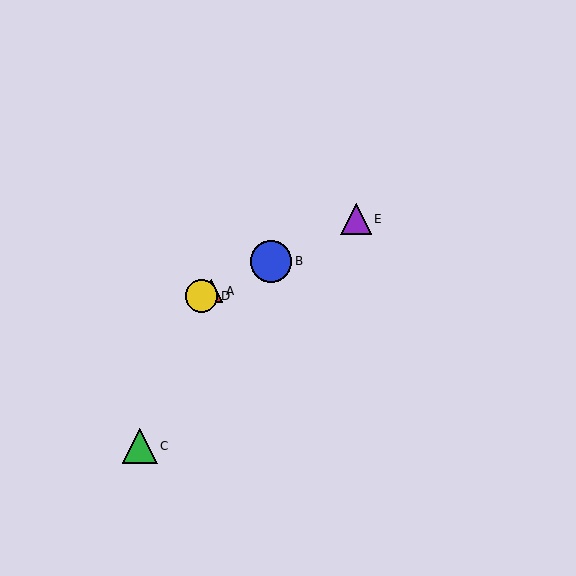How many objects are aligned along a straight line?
4 objects (A, B, D, E) are aligned along a straight line.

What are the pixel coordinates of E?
Object E is at (356, 219).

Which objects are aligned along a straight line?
Objects A, B, D, E are aligned along a straight line.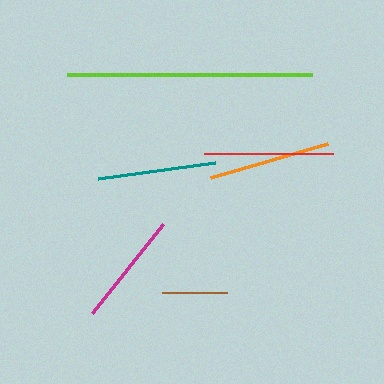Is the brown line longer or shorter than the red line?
The red line is longer than the brown line.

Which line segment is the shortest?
The brown line is the shortest at approximately 65 pixels.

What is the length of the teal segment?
The teal segment is approximately 119 pixels long.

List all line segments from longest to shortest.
From longest to shortest: lime, red, orange, teal, magenta, brown.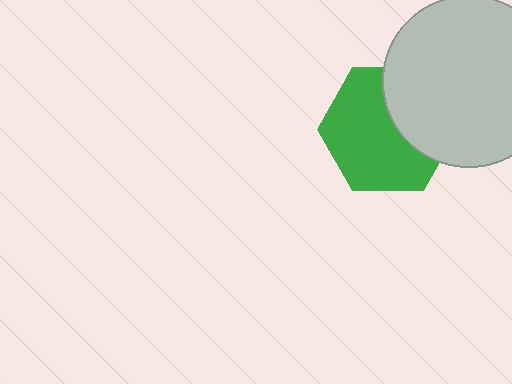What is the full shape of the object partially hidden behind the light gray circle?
The partially hidden object is a green hexagon.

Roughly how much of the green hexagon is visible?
About half of it is visible (roughly 65%).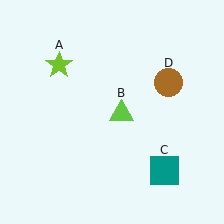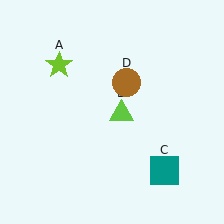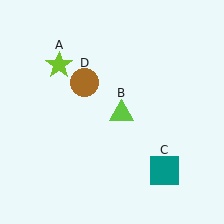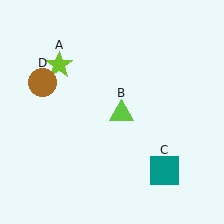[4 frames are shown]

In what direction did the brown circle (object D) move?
The brown circle (object D) moved left.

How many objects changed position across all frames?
1 object changed position: brown circle (object D).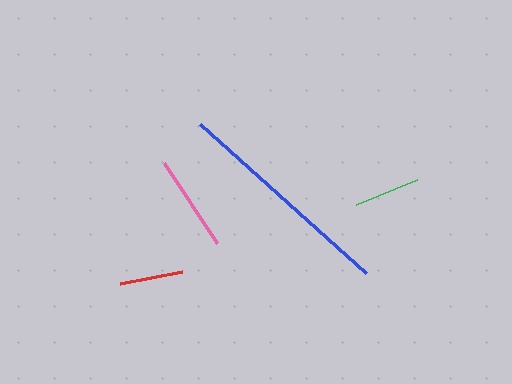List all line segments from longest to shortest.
From longest to shortest: blue, pink, green, red.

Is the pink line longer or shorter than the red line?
The pink line is longer than the red line.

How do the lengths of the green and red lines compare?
The green and red lines are approximately the same length.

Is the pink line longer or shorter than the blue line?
The blue line is longer than the pink line.